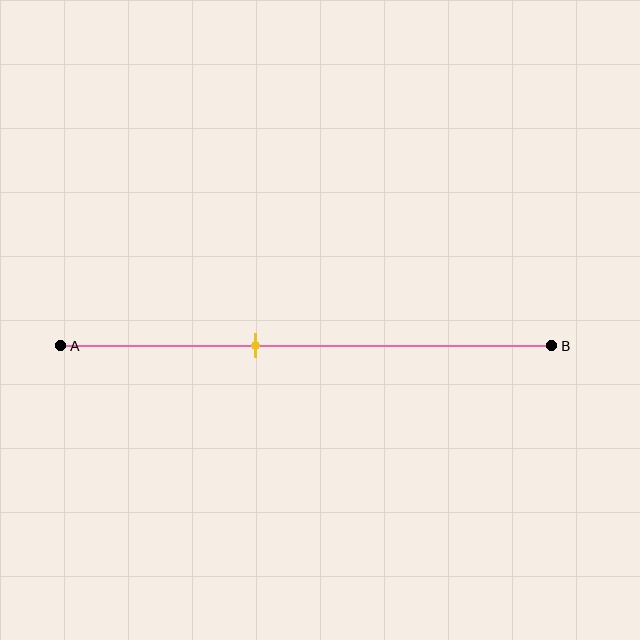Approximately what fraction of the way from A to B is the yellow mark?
The yellow mark is approximately 40% of the way from A to B.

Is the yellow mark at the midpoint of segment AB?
No, the mark is at about 40% from A, not at the 50% midpoint.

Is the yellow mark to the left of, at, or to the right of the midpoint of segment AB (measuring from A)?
The yellow mark is to the left of the midpoint of segment AB.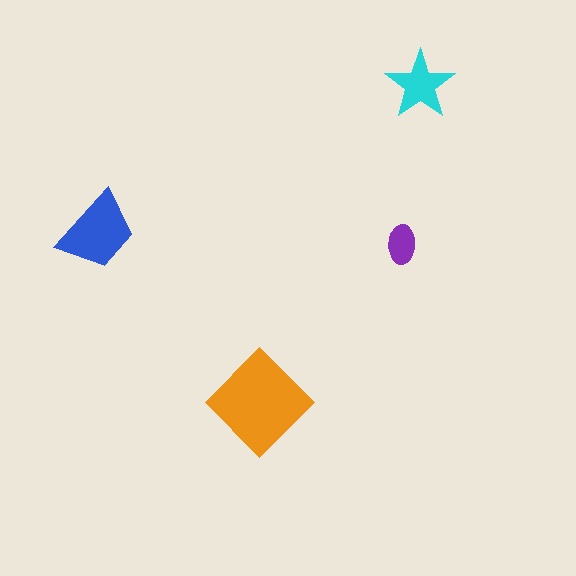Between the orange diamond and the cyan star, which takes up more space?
The orange diamond.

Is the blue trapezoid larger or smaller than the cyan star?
Larger.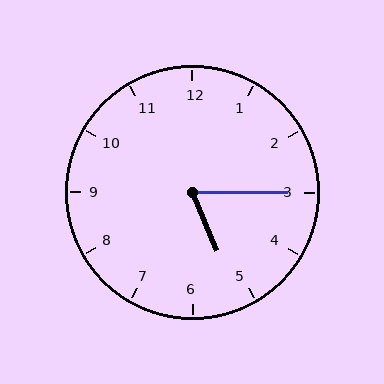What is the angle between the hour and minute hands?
Approximately 68 degrees.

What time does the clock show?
5:15.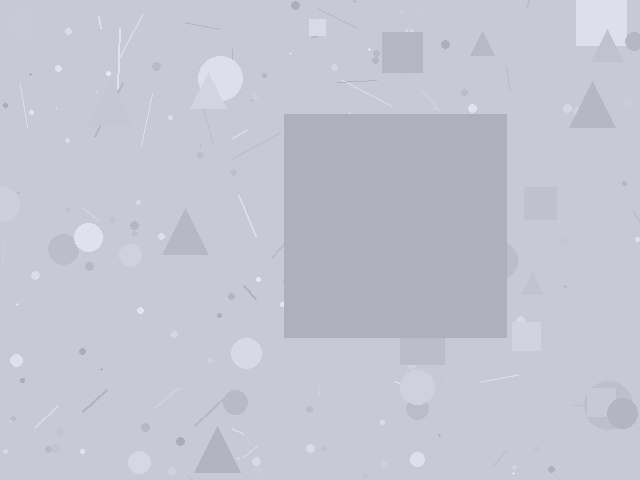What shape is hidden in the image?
A square is hidden in the image.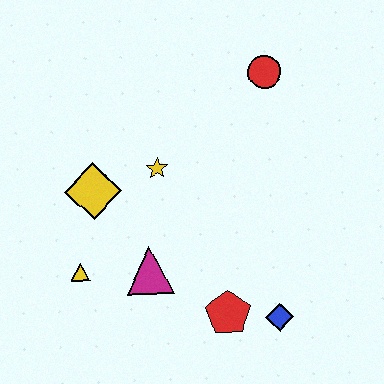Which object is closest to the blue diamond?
The red pentagon is closest to the blue diamond.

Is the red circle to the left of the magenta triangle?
No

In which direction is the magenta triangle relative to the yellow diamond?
The magenta triangle is below the yellow diamond.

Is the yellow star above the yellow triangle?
Yes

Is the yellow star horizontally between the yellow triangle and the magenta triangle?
No